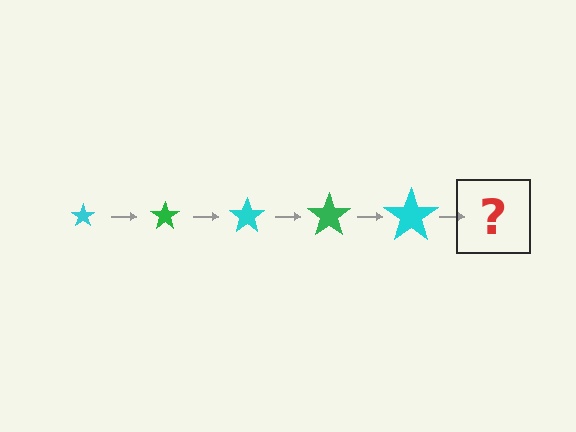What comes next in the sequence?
The next element should be a green star, larger than the previous one.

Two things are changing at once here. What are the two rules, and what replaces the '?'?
The two rules are that the star grows larger each step and the color cycles through cyan and green. The '?' should be a green star, larger than the previous one.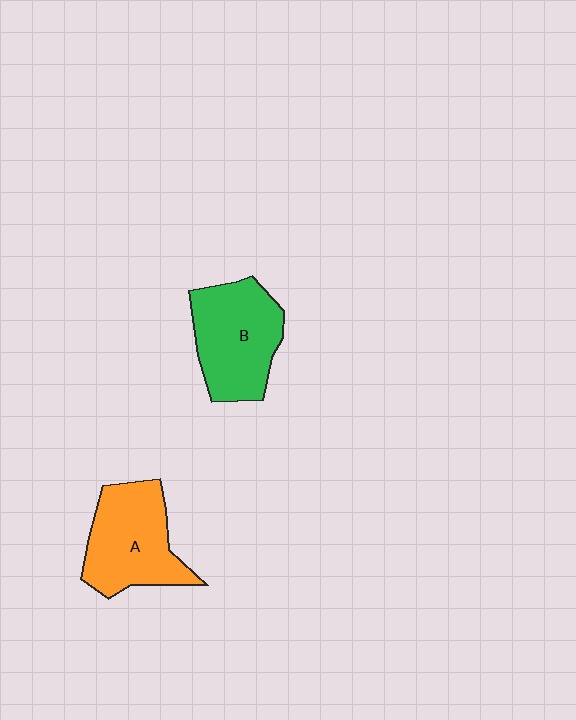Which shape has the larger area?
Shape B (green).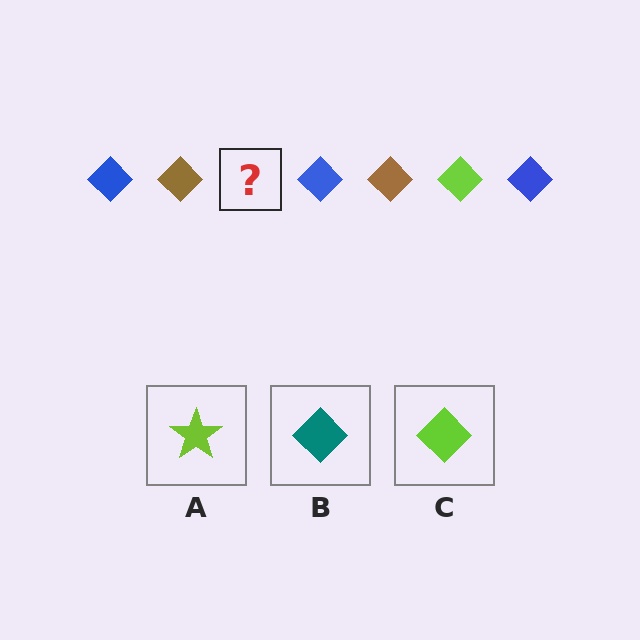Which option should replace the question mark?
Option C.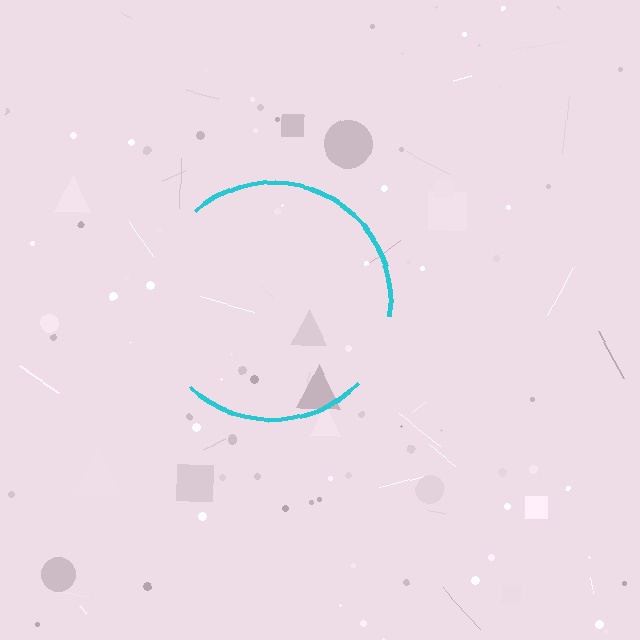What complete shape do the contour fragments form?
The contour fragments form a circle.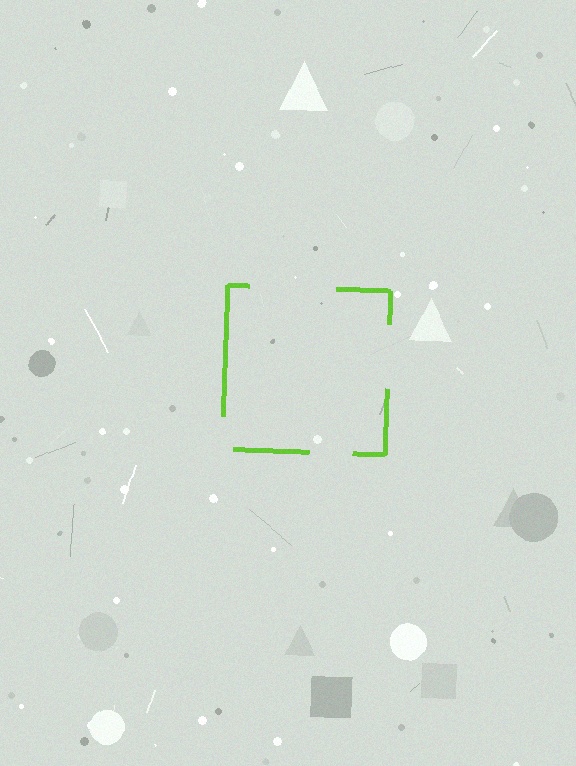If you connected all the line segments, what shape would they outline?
They would outline a square.